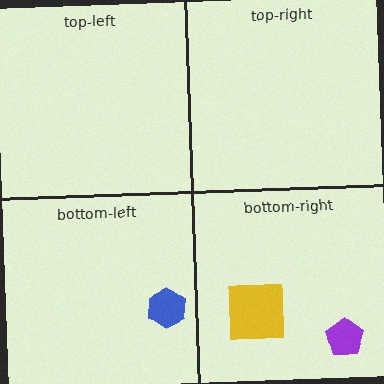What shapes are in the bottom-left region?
The blue hexagon.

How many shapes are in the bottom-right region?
2.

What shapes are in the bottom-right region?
The purple pentagon, the yellow square.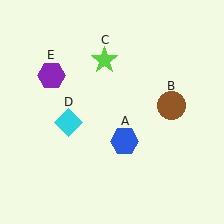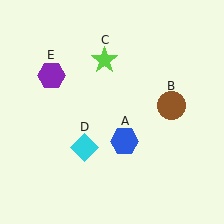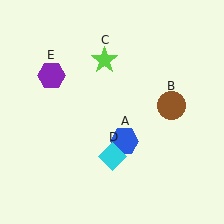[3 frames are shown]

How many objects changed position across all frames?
1 object changed position: cyan diamond (object D).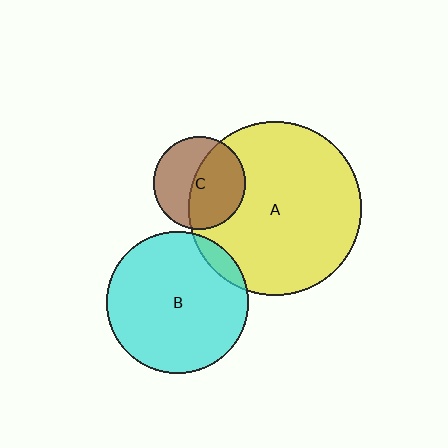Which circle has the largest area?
Circle A (yellow).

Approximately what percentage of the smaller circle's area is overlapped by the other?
Approximately 55%.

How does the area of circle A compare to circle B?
Approximately 1.5 times.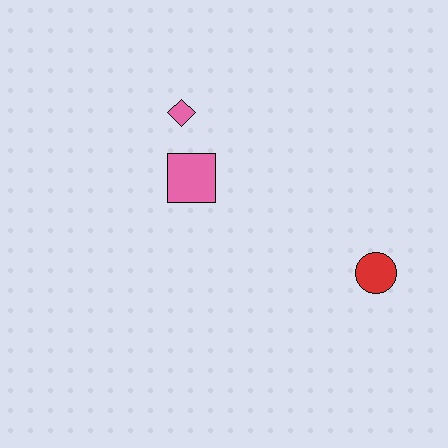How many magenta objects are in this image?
There are no magenta objects.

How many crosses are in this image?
There are no crosses.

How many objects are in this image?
There are 3 objects.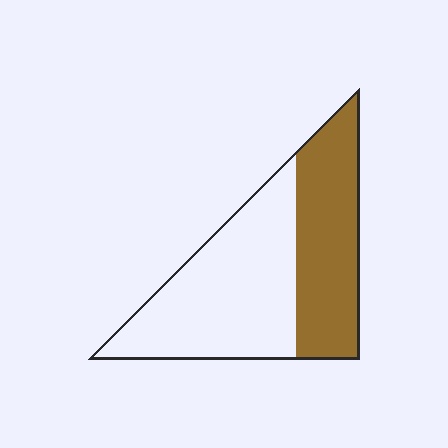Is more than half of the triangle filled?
No.